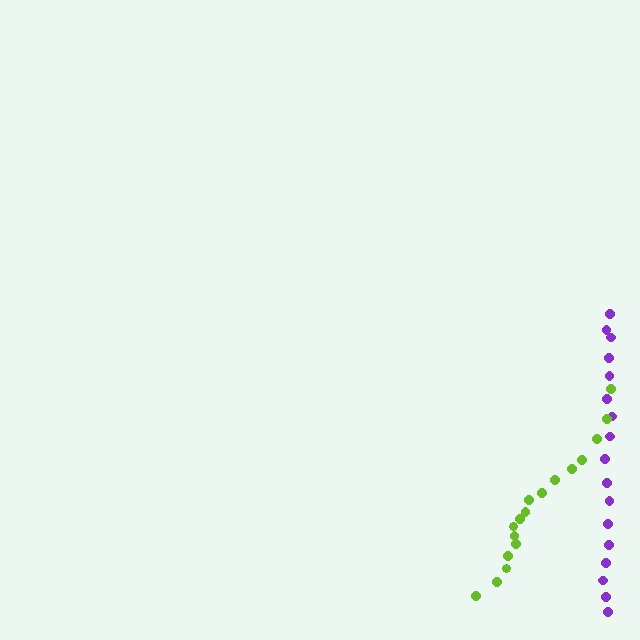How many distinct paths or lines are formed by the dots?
There are 2 distinct paths.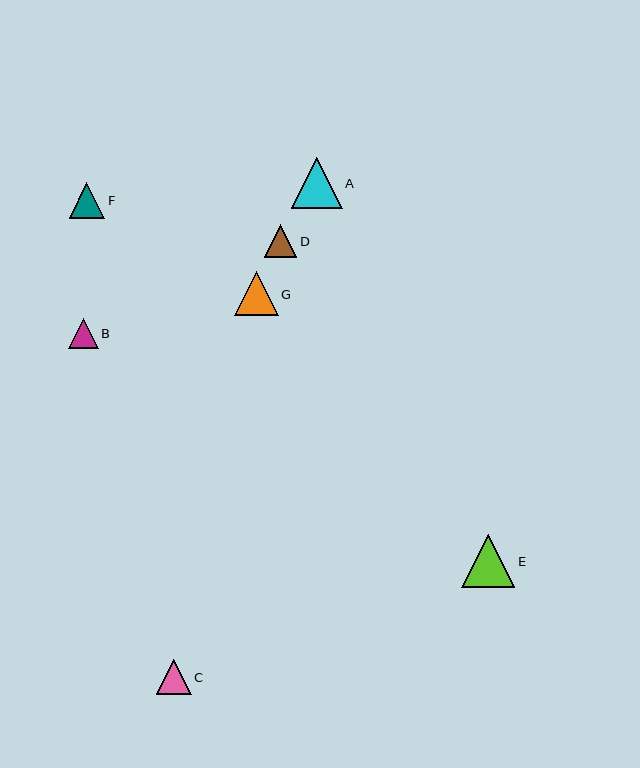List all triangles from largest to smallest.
From largest to smallest: E, A, G, F, C, D, B.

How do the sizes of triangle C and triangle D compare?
Triangle C and triangle D are approximately the same size.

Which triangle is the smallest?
Triangle B is the smallest with a size of approximately 30 pixels.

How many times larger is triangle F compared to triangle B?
Triangle F is approximately 1.2 times the size of triangle B.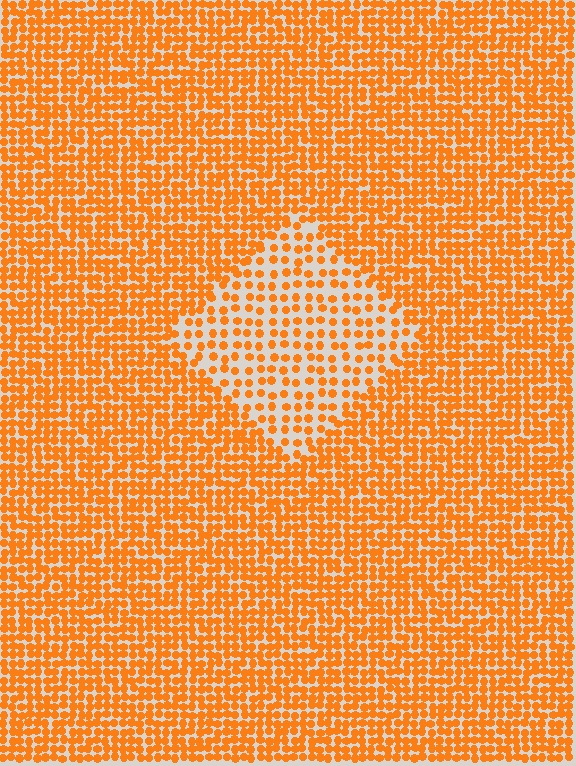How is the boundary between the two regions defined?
The boundary is defined by a change in element density (approximately 2.0x ratio). All elements are the same color, size, and shape.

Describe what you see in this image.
The image contains small orange elements arranged at two different densities. A diamond-shaped region is visible where the elements are less densely packed than the surrounding area.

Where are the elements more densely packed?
The elements are more densely packed outside the diamond boundary.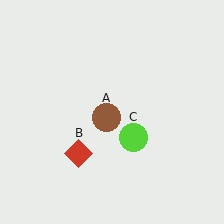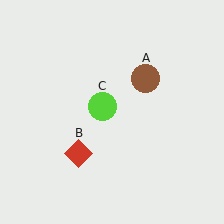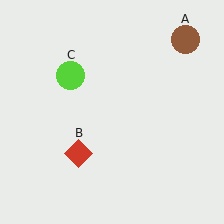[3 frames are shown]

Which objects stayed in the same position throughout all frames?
Red diamond (object B) remained stationary.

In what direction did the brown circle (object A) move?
The brown circle (object A) moved up and to the right.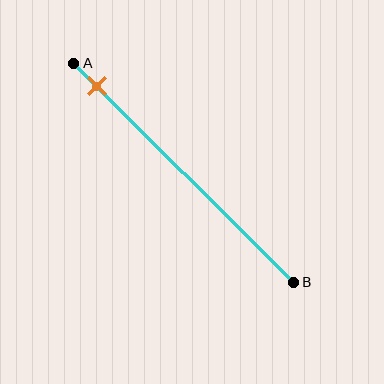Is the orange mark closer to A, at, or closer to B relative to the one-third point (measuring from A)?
The orange mark is closer to point A than the one-third point of segment AB.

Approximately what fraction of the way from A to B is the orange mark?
The orange mark is approximately 10% of the way from A to B.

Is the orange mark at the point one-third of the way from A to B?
No, the mark is at about 10% from A, not at the 33% one-third point.